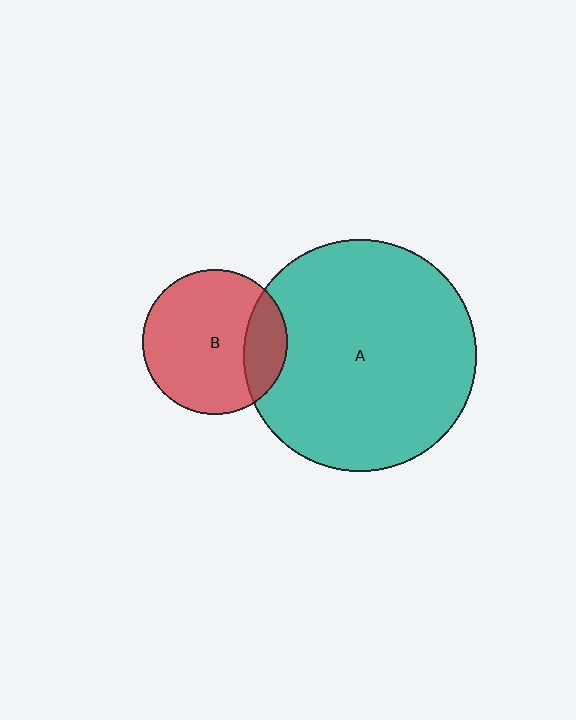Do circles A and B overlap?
Yes.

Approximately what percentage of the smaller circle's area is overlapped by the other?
Approximately 20%.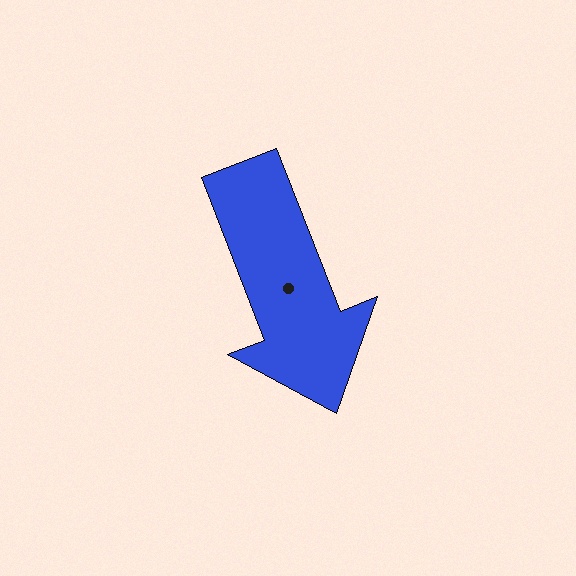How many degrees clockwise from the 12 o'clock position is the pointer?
Approximately 159 degrees.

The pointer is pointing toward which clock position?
Roughly 5 o'clock.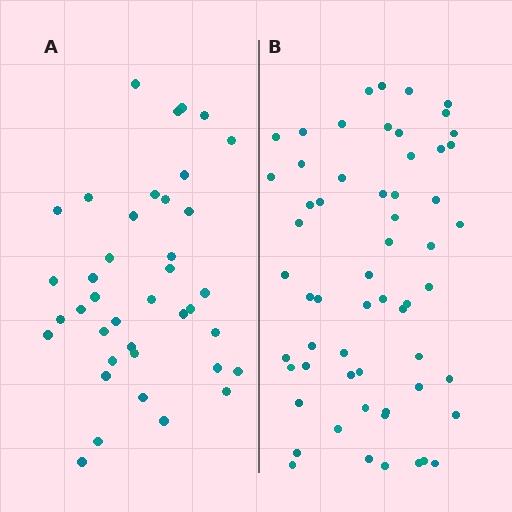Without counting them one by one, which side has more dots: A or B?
Region B (the right region) has more dots.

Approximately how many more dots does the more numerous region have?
Region B has approximately 20 more dots than region A.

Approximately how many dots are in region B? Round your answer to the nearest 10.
About 60 dots. (The exact count is 59, which rounds to 60.)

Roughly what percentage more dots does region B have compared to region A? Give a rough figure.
About 50% more.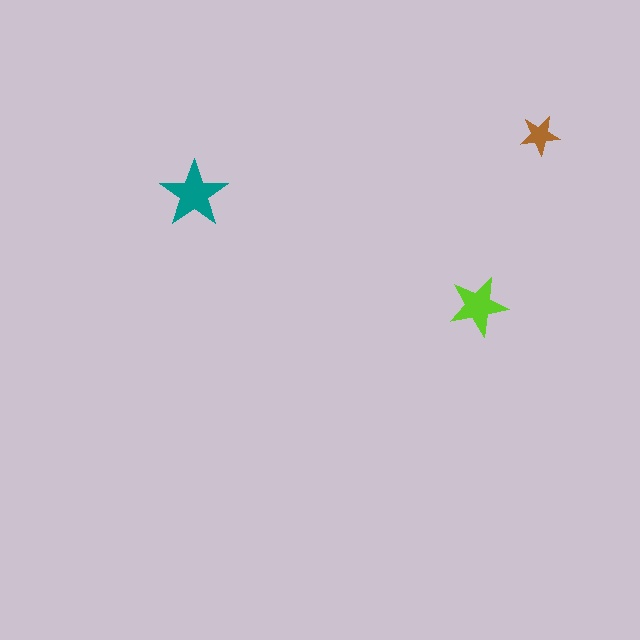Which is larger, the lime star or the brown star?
The lime one.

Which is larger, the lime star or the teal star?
The teal one.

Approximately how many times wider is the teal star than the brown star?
About 1.5 times wider.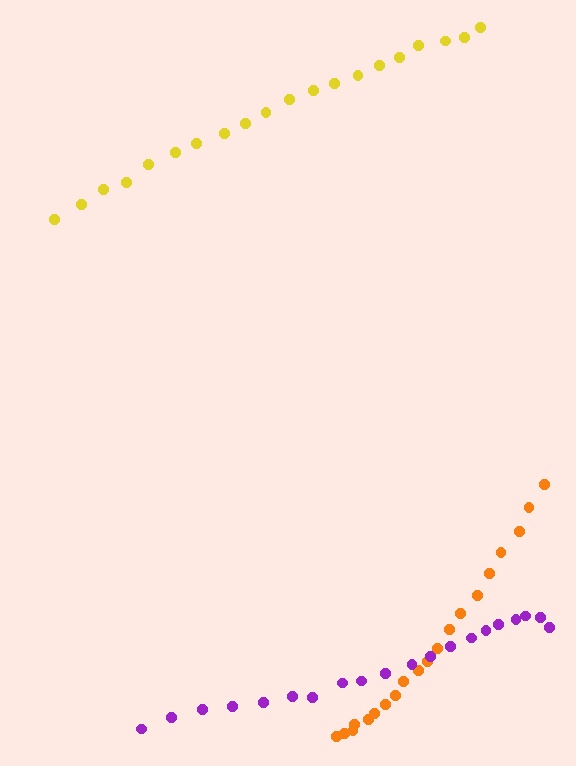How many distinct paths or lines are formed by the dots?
There are 3 distinct paths.